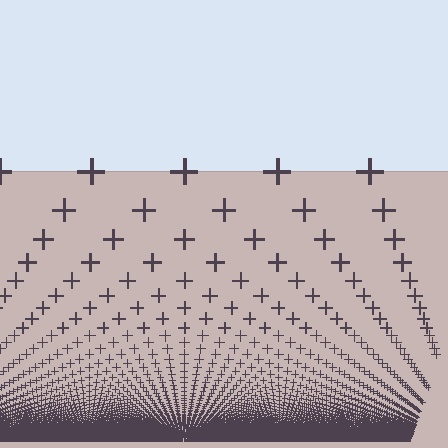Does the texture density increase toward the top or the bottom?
Density increases toward the bottom.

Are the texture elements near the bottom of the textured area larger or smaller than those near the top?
Smaller. The gradient is inverted — elements near the bottom are smaller and denser.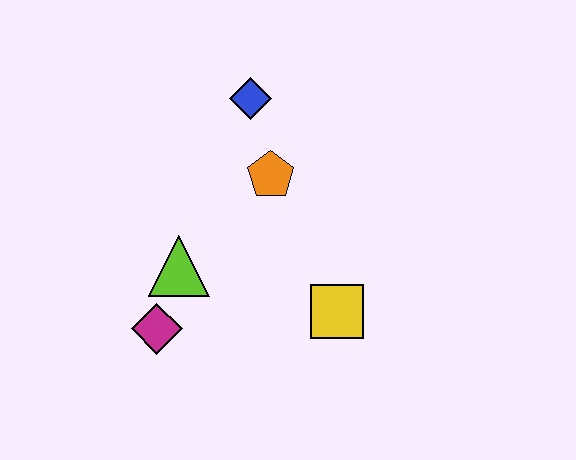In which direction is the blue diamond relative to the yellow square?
The blue diamond is above the yellow square.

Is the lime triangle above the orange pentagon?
No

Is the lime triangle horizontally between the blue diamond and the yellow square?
No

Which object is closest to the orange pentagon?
The blue diamond is closest to the orange pentagon.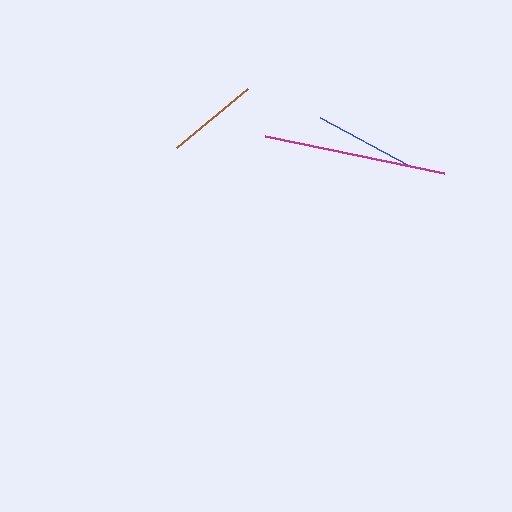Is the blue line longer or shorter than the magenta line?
The magenta line is longer than the blue line.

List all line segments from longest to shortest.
From longest to shortest: magenta, blue, brown.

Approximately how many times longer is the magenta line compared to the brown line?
The magenta line is approximately 2.0 times the length of the brown line.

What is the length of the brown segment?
The brown segment is approximately 93 pixels long.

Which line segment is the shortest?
The brown line is the shortest at approximately 93 pixels.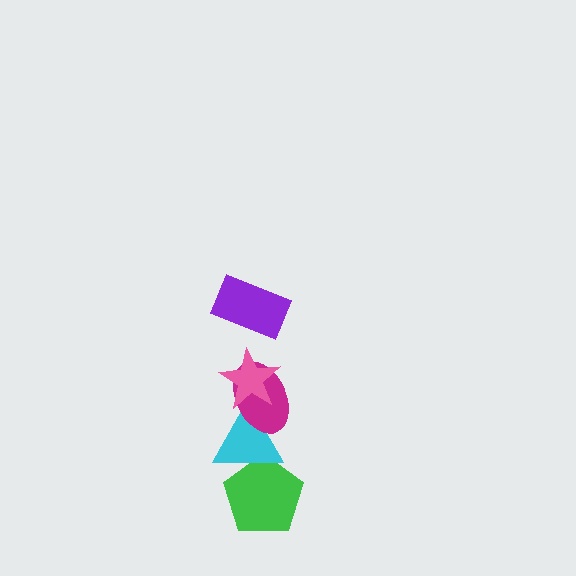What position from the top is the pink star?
The pink star is 2nd from the top.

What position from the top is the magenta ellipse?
The magenta ellipse is 3rd from the top.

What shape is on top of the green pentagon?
The cyan triangle is on top of the green pentagon.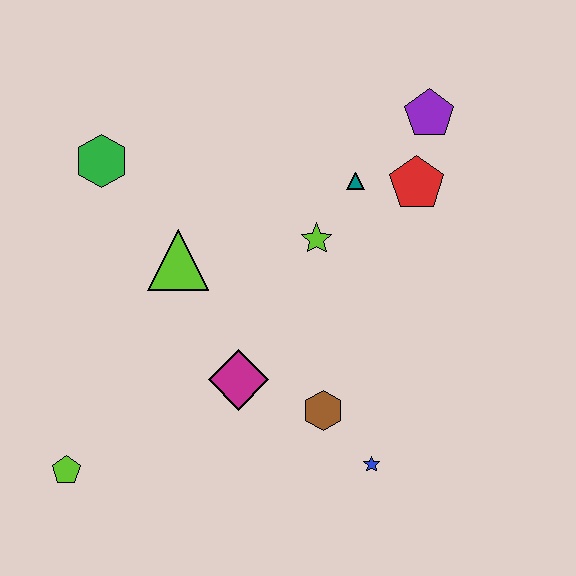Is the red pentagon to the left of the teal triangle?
No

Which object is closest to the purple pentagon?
The red pentagon is closest to the purple pentagon.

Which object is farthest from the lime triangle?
The purple pentagon is farthest from the lime triangle.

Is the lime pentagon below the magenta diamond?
Yes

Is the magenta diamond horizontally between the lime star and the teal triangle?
No